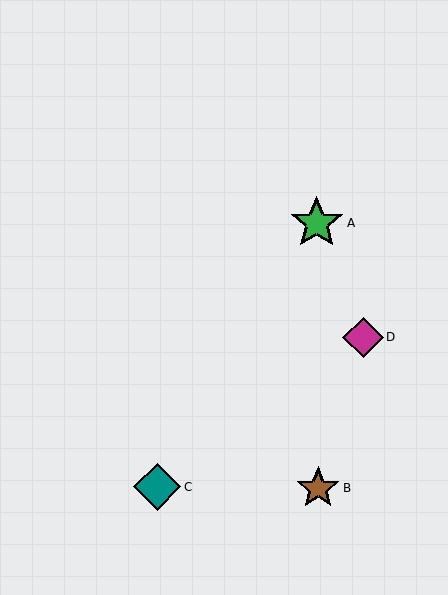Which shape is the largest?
The green star (labeled A) is the largest.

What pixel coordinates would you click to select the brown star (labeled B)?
Click at (318, 488) to select the brown star B.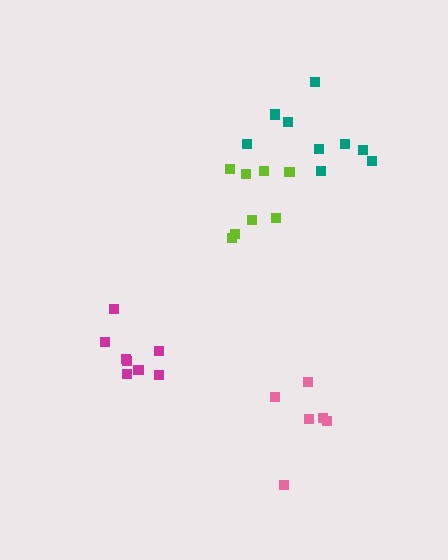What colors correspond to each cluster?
The clusters are colored: pink, teal, lime, magenta.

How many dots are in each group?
Group 1: 6 dots, Group 2: 9 dots, Group 3: 8 dots, Group 4: 8 dots (31 total).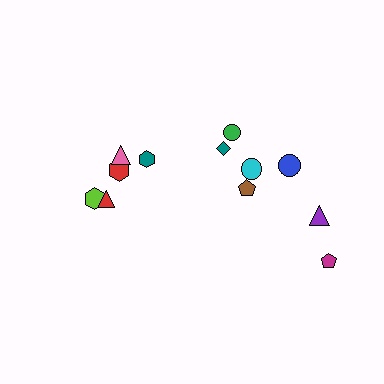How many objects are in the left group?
There are 5 objects.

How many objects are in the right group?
There are 7 objects.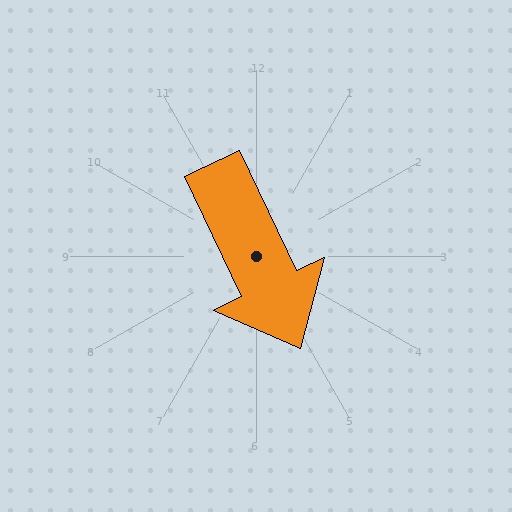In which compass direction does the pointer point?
Southeast.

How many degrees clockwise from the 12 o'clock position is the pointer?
Approximately 155 degrees.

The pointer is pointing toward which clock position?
Roughly 5 o'clock.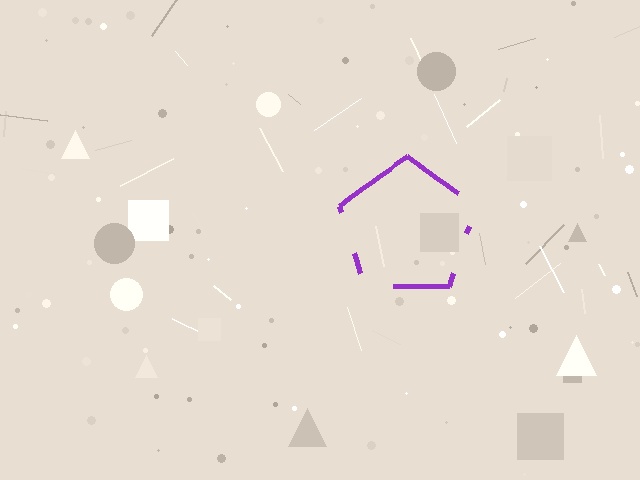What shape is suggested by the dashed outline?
The dashed outline suggests a pentagon.